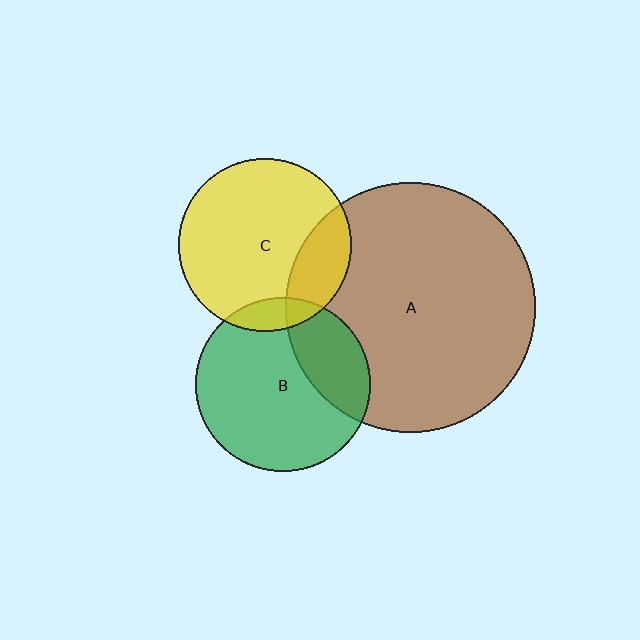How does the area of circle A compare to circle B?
Approximately 2.1 times.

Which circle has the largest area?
Circle A (brown).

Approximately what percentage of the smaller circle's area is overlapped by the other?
Approximately 20%.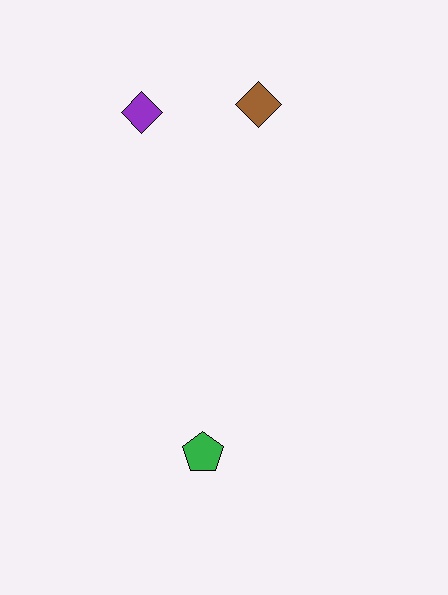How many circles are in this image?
There are no circles.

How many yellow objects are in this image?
There are no yellow objects.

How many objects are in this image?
There are 3 objects.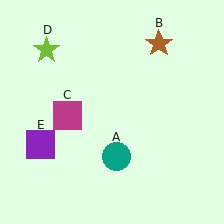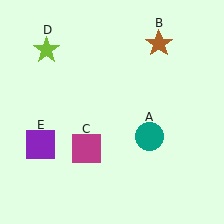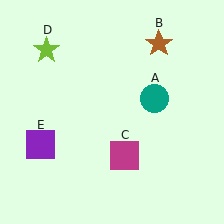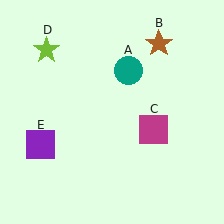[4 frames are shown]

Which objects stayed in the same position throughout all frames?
Brown star (object B) and lime star (object D) and purple square (object E) remained stationary.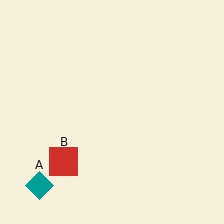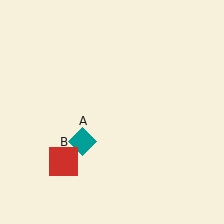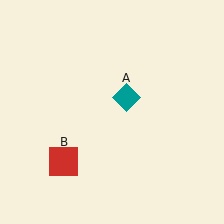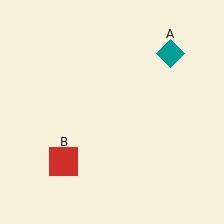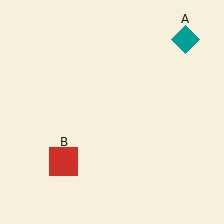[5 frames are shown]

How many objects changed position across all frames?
1 object changed position: teal diamond (object A).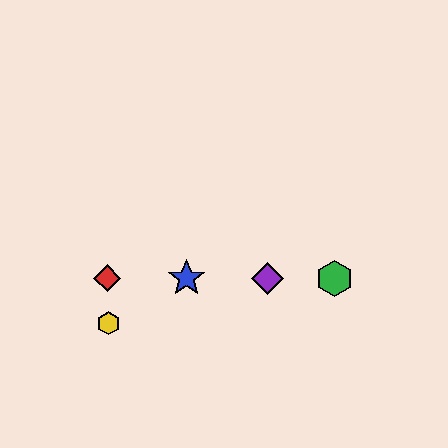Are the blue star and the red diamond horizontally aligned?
Yes, both are at y≈278.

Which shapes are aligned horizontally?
The red diamond, the blue star, the green hexagon, the purple diamond are aligned horizontally.